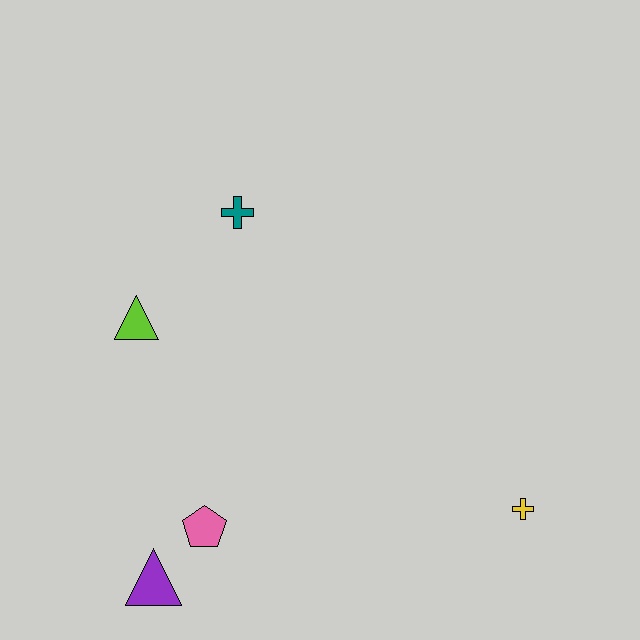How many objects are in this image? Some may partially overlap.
There are 5 objects.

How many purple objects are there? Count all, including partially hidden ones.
There is 1 purple object.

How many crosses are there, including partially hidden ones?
There are 2 crosses.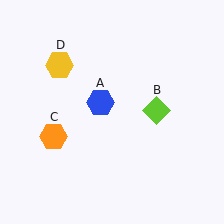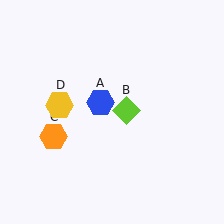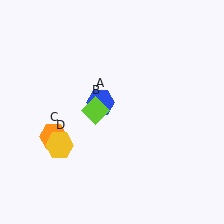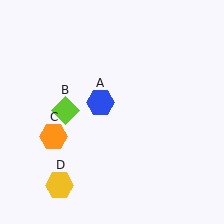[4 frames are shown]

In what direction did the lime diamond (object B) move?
The lime diamond (object B) moved left.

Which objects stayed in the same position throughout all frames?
Blue hexagon (object A) and orange hexagon (object C) remained stationary.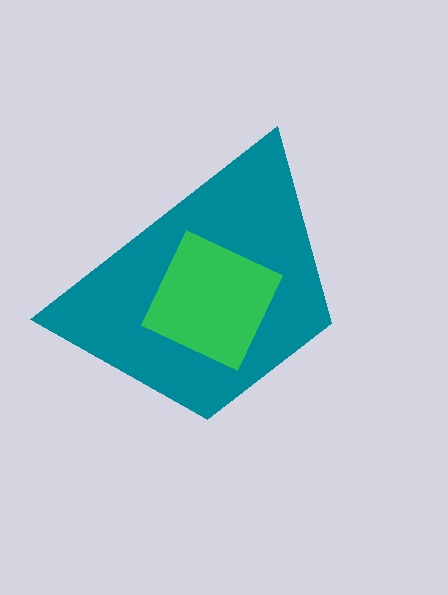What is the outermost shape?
The teal trapezoid.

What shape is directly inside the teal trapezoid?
The green diamond.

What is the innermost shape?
The green diamond.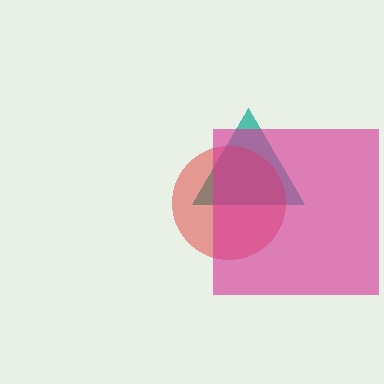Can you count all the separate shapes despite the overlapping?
Yes, there are 3 separate shapes.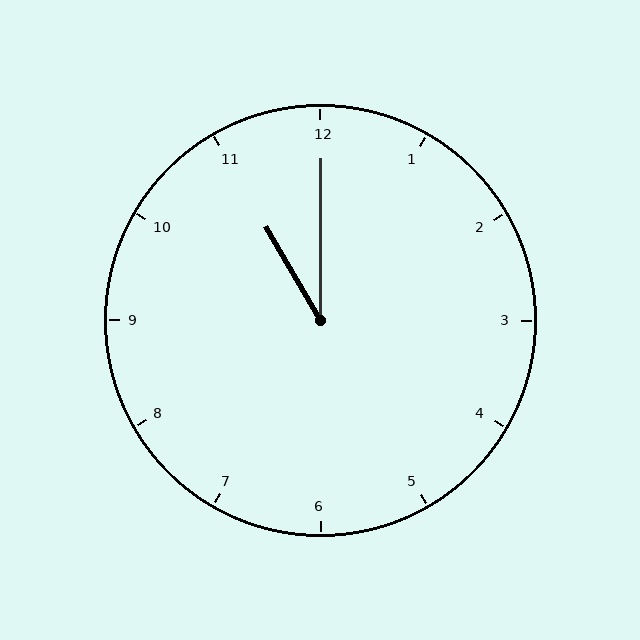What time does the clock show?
11:00.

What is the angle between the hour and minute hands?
Approximately 30 degrees.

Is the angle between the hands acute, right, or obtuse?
It is acute.